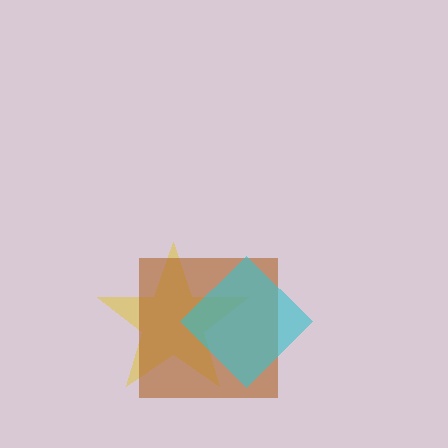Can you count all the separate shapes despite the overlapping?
Yes, there are 3 separate shapes.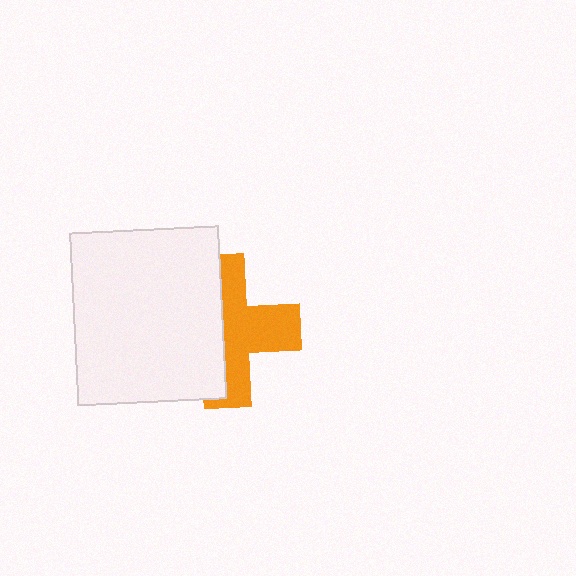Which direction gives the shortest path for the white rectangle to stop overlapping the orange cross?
Moving left gives the shortest separation.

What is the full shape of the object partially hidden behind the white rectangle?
The partially hidden object is an orange cross.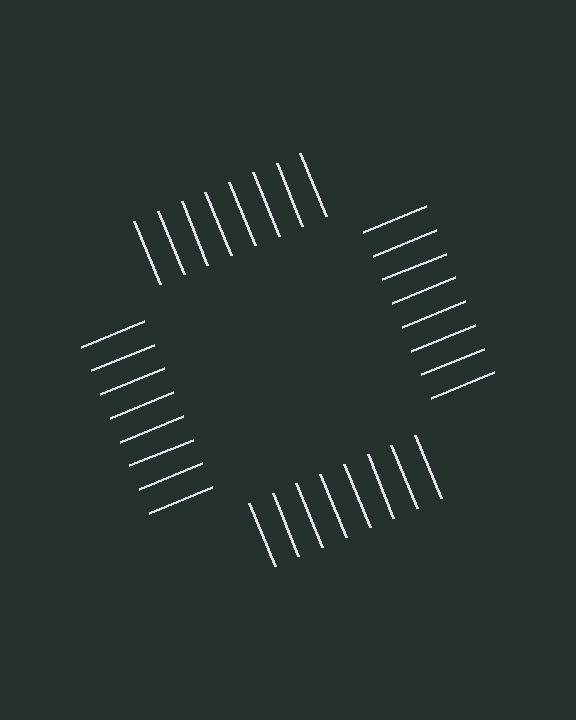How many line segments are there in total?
32 — 8 along each of the 4 edges.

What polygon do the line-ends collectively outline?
An illusory square — the line segments terminate on its edges but no continuous stroke is drawn.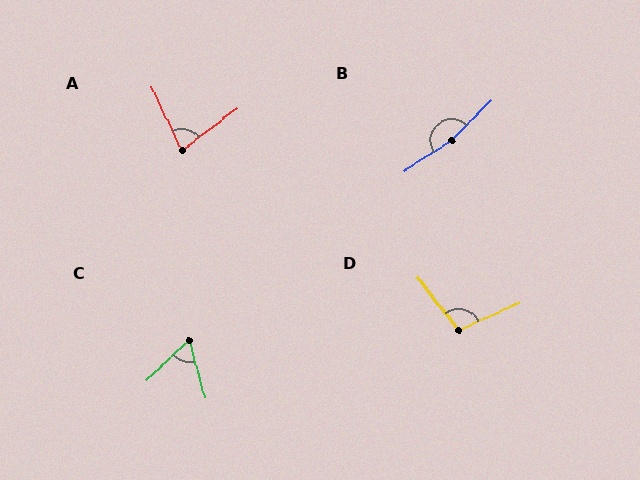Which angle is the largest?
B, at approximately 167 degrees.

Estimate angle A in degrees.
Approximately 78 degrees.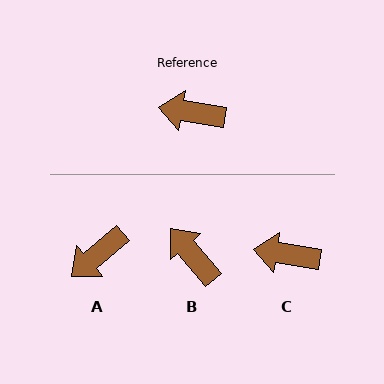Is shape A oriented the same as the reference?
No, it is off by about 49 degrees.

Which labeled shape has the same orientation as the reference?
C.